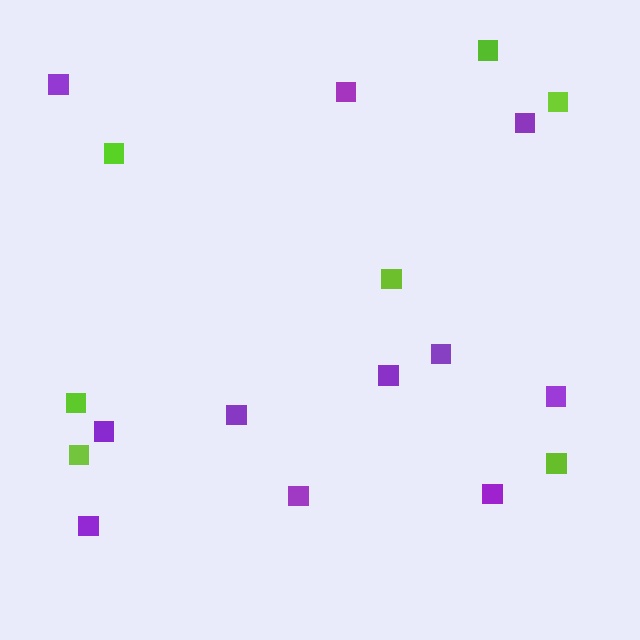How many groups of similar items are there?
There are 2 groups: one group of purple squares (11) and one group of lime squares (7).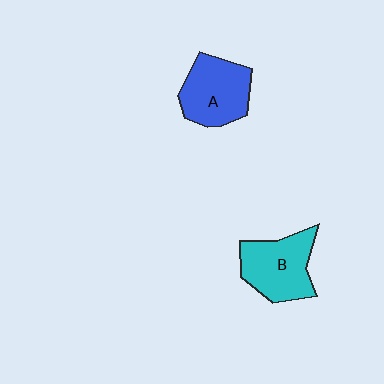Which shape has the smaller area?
Shape A (blue).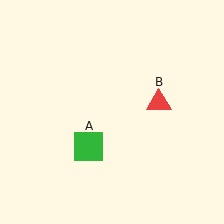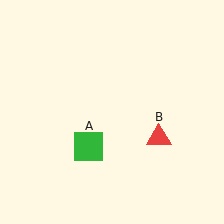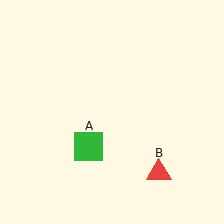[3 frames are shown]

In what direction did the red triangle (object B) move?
The red triangle (object B) moved down.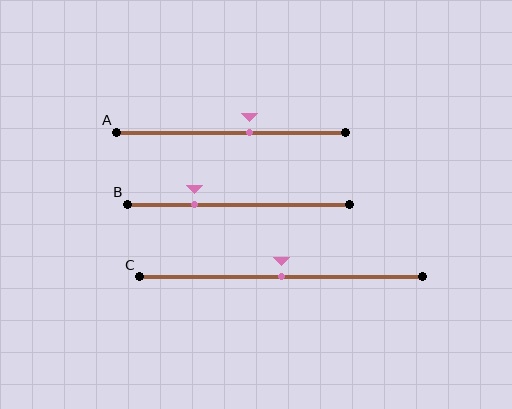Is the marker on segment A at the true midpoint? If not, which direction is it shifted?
No, the marker on segment A is shifted to the right by about 8% of the segment length.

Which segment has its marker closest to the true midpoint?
Segment C has its marker closest to the true midpoint.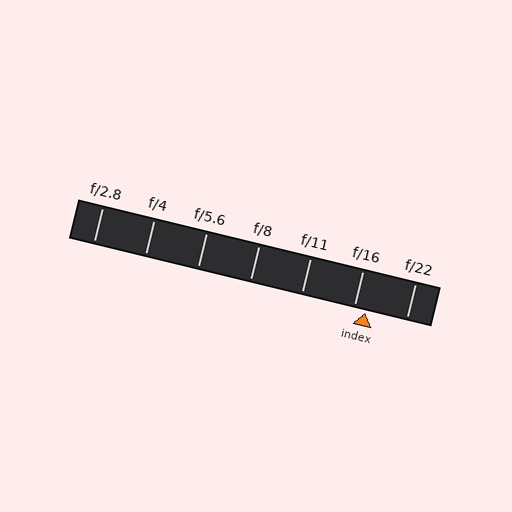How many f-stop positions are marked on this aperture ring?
There are 7 f-stop positions marked.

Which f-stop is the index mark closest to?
The index mark is closest to f/16.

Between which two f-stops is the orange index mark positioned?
The index mark is between f/16 and f/22.